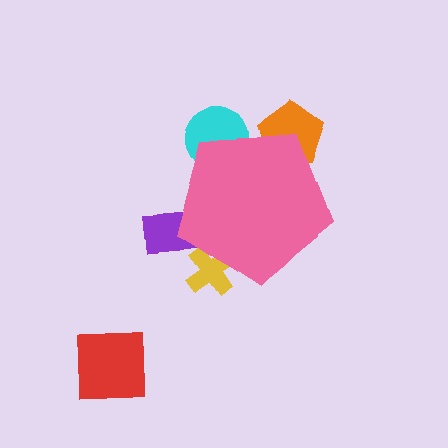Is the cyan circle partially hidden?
Yes, the cyan circle is partially hidden behind the pink pentagon.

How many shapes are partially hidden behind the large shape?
4 shapes are partially hidden.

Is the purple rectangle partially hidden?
Yes, the purple rectangle is partially hidden behind the pink pentagon.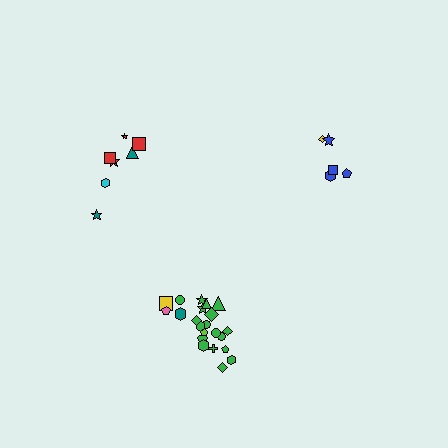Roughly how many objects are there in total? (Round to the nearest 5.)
Roughly 35 objects in total.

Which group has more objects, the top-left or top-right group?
The top-left group.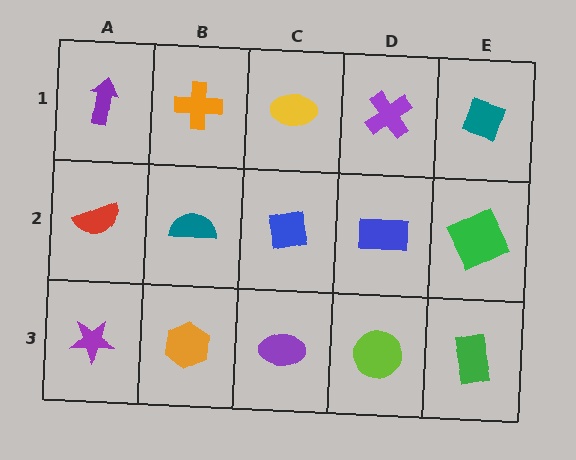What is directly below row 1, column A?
A red semicircle.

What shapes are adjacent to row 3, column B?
A teal semicircle (row 2, column B), a purple star (row 3, column A), a purple ellipse (row 3, column C).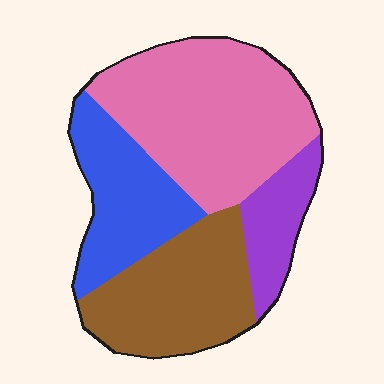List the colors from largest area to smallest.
From largest to smallest: pink, brown, blue, purple.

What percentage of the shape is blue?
Blue takes up about one fifth (1/5) of the shape.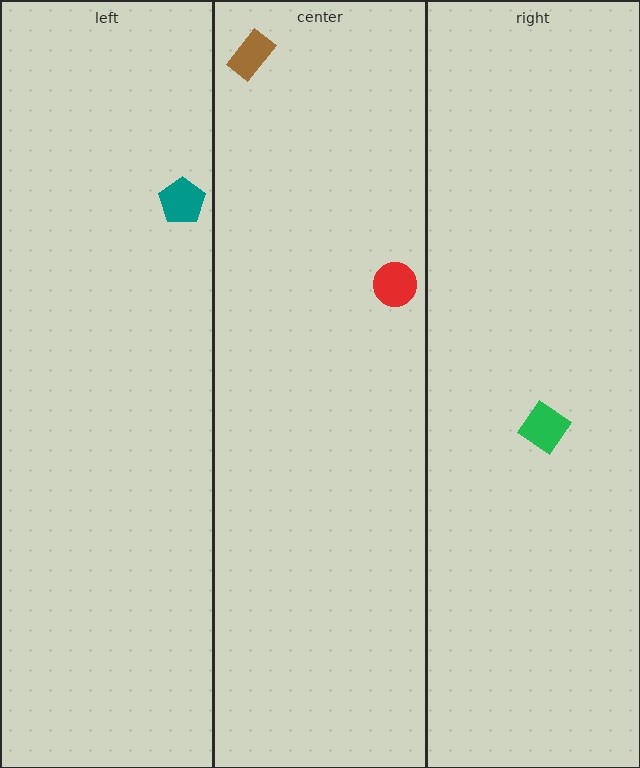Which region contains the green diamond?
The right region.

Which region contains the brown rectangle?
The center region.